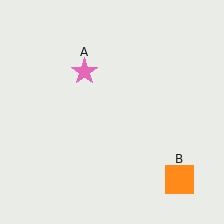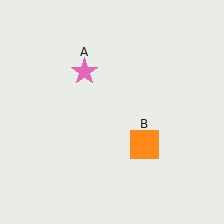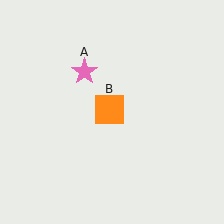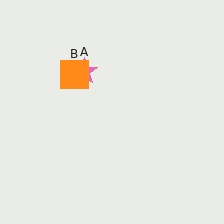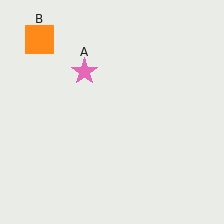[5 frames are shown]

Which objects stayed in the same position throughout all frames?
Pink star (object A) remained stationary.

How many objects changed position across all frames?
1 object changed position: orange square (object B).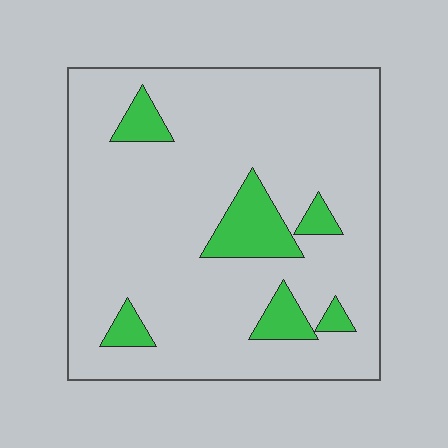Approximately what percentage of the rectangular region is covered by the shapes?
Approximately 15%.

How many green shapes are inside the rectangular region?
6.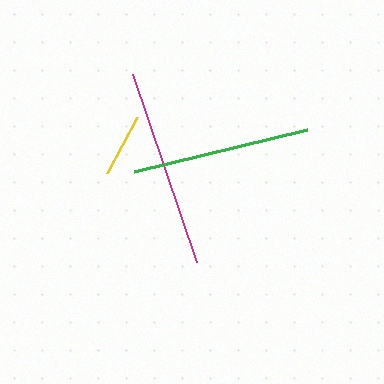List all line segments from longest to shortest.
From longest to shortest: magenta, green, yellow.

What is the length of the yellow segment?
The yellow segment is approximately 63 pixels long.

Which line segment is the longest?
The magenta line is the longest at approximately 198 pixels.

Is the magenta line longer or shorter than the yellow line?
The magenta line is longer than the yellow line.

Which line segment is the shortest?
The yellow line is the shortest at approximately 63 pixels.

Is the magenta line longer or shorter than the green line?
The magenta line is longer than the green line.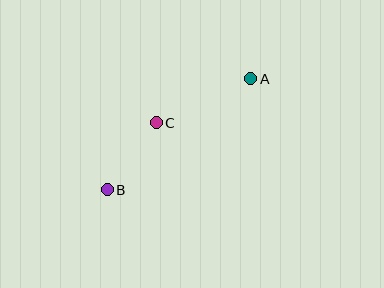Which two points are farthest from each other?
Points A and B are farthest from each other.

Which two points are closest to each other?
Points B and C are closest to each other.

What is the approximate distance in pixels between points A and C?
The distance between A and C is approximately 104 pixels.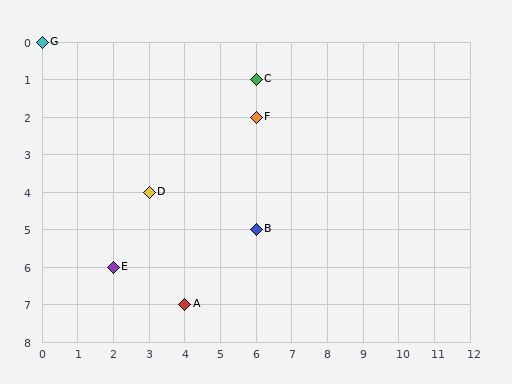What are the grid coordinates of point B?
Point B is at grid coordinates (6, 5).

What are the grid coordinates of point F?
Point F is at grid coordinates (6, 2).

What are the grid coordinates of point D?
Point D is at grid coordinates (3, 4).